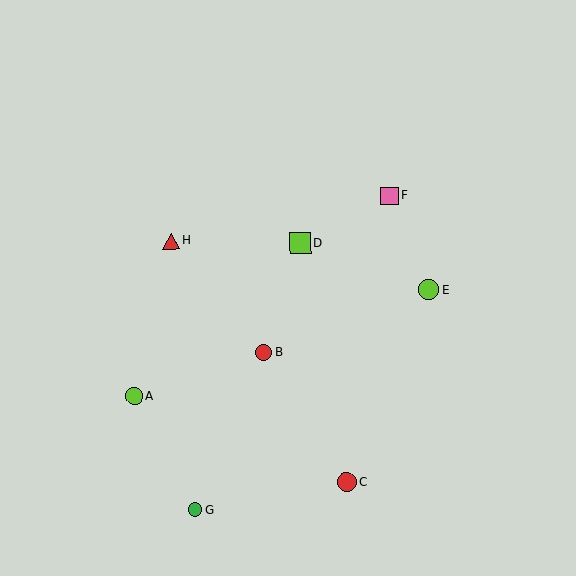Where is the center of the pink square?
The center of the pink square is at (389, 195).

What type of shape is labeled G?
Shape G is a green circle.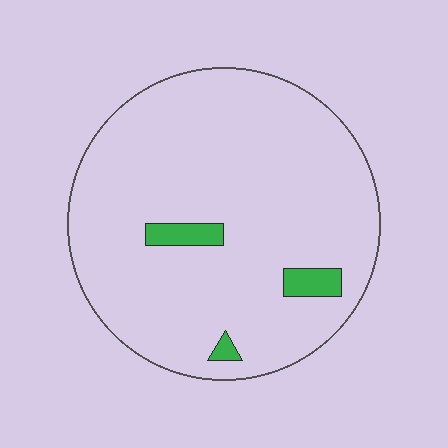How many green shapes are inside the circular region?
3.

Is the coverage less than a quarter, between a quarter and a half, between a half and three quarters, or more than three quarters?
Less than a quarter.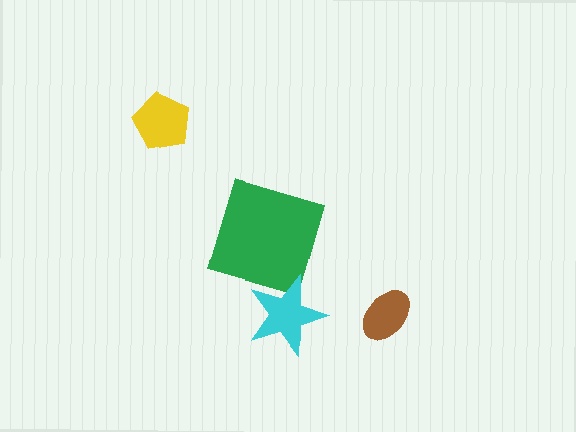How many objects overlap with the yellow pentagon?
0 objects overlap with the yellow pentagon.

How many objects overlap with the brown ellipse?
0 objects overlap with the brown ellipse.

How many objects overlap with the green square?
1 object overlaps with the green square.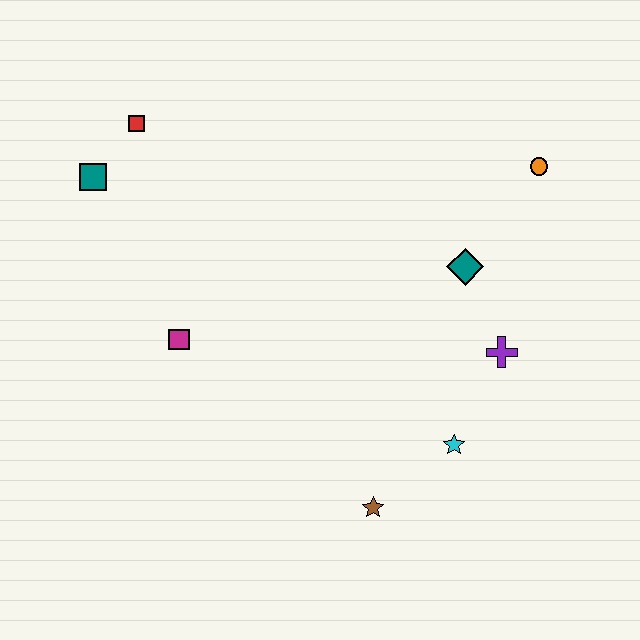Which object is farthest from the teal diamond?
The teal square is farthest from the teal diamond.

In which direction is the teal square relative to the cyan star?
The teal square is to the left of the cyan star.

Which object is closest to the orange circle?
The teal diamond is closest to the orange circle.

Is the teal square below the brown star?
No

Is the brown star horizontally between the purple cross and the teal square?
Yes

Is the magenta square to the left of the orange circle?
Yes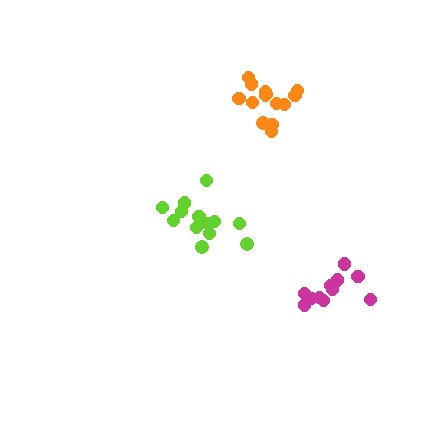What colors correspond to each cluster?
The clusters are colored: magenta, lime, orange.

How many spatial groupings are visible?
There are 3 spatial groupings.